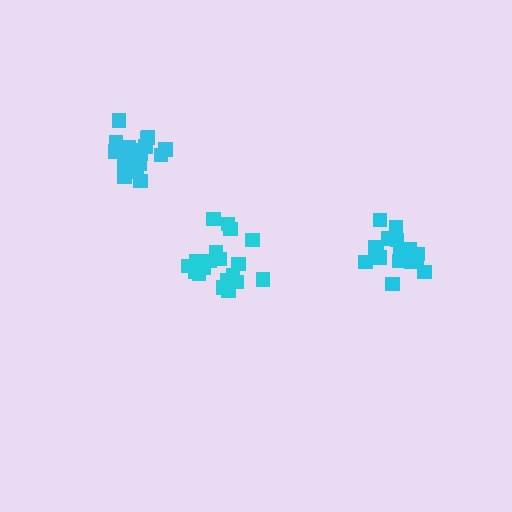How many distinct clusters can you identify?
There are 3 distinct clusters.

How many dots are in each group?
Group 1: 20 dots, Group 2: 17 dots, Group 3: 21 dots (58 total).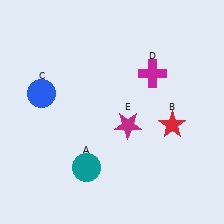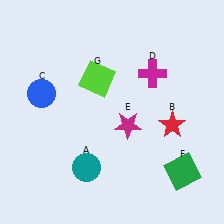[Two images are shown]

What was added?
A green square (F), a lime square (G) were added in Image 2.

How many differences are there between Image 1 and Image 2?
There are 2 differences between the two images.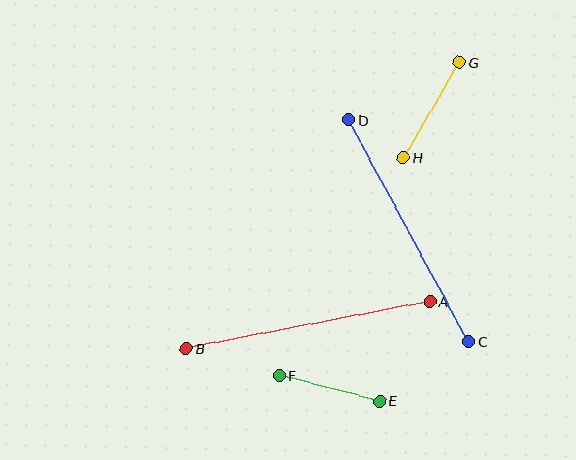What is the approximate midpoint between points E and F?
The midpoint is at approximately (329, 388) pixels.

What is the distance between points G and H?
The distance is approximately 110 pixels.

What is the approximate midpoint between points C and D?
The midpoint is at approximately (409, 231) pixels.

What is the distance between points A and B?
The distance is approximately 248 pixels.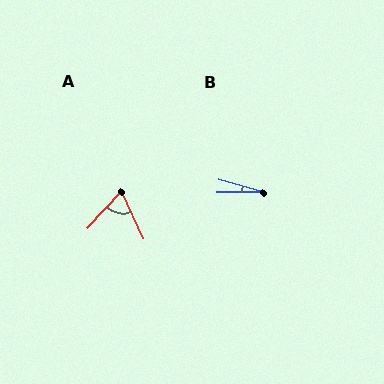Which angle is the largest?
A, at approximately 67 degrees.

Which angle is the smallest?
B, at approximately 17 degrees.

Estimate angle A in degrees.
Approximately 67 degrees.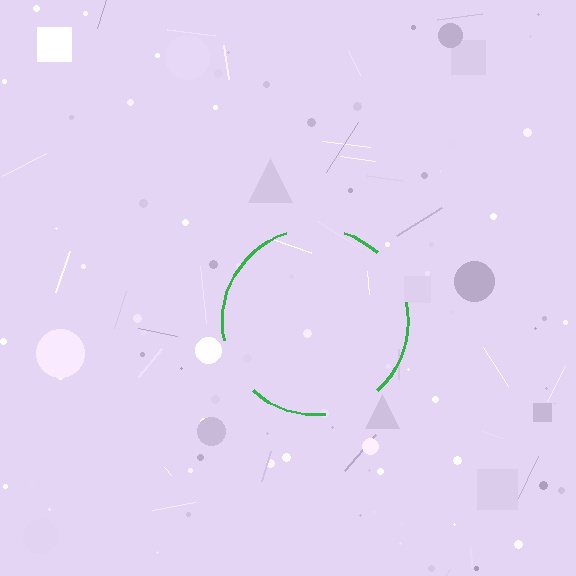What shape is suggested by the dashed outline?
The dashed outline suggests a circle.